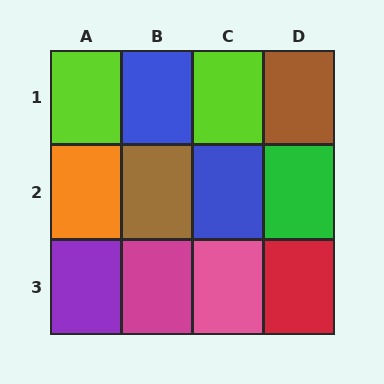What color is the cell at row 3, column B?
Magenta.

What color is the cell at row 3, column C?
Pink.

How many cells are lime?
2 cells are lime.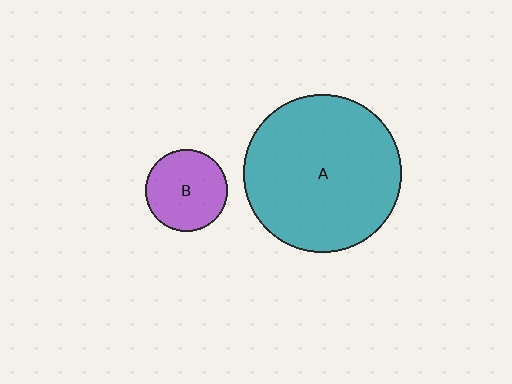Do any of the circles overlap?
No, none of the circles overlap.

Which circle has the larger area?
Circle A (teal).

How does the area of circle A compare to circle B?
Approximately 3.7 times.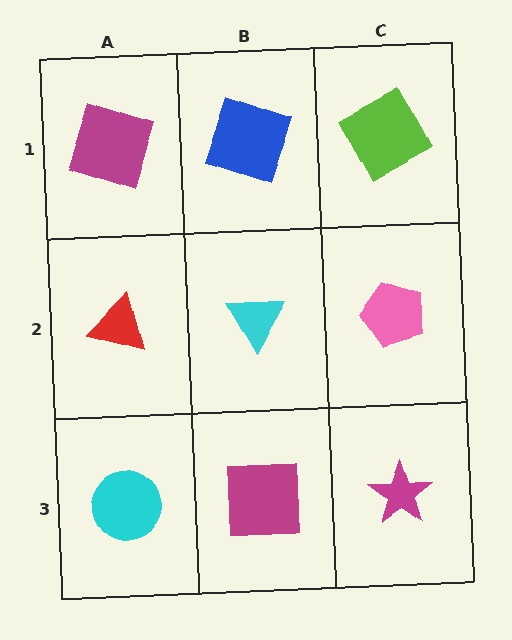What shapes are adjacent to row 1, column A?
A red triangle (row 2, column A), a blue square (row 1, column B).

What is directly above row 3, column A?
A red triangle.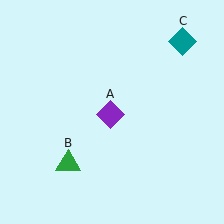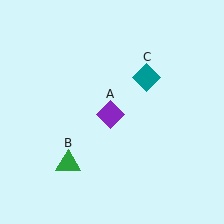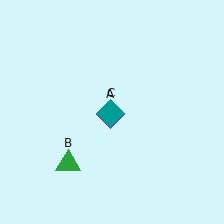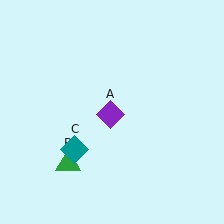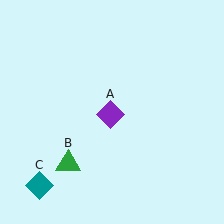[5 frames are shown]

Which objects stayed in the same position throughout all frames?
Purple diamond (object A) and green triangle (object B) remained stationary.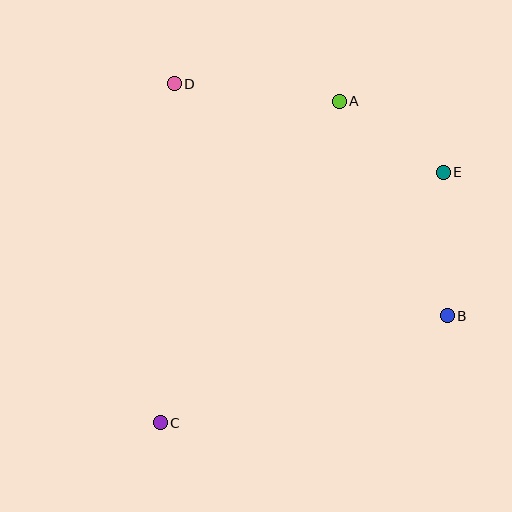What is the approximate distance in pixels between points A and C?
The distance between A and C is approximately 368 pixels.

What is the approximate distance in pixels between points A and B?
The distance between A and B is approximately 240 pixels.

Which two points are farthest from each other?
Points C and E are farthest from each other.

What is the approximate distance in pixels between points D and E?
The distance between D and E is approximately 283 pixels.